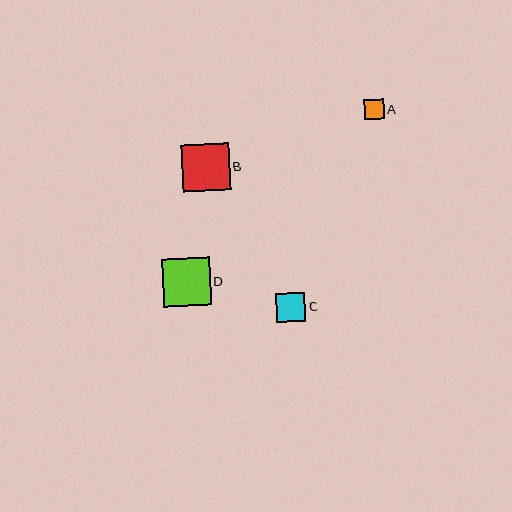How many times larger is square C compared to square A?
Square C is approximately 1.5 times the size of square A.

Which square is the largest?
Square B is the largest with a size of approximately 48 pixels.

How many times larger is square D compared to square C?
Square D is approximately 1.6 times the size of square C.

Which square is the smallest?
Square A is the smallest with a size of approximately 20 pixels.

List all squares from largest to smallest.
From largest to smallest: B, D, C, A.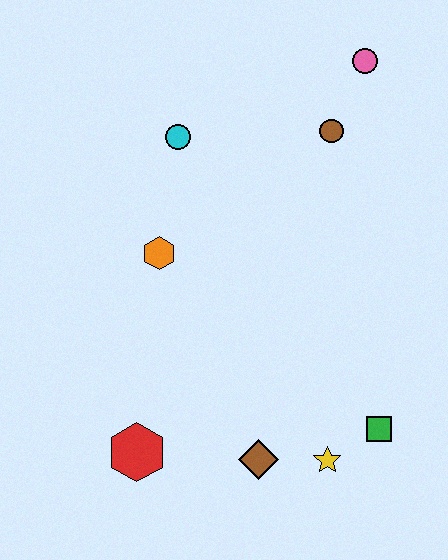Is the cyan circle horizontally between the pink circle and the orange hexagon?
Yes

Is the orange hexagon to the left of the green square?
Yes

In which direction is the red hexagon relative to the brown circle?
The red hexagon is below the brown circle.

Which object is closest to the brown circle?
The pink circle is closest to the brown circle.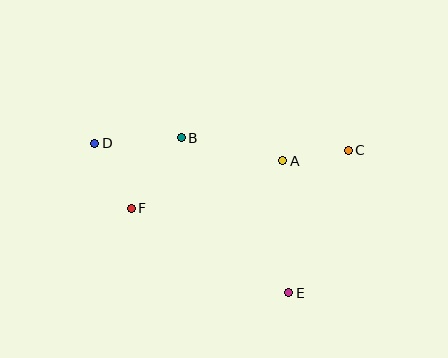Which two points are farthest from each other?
Points C and D are farthest from each other.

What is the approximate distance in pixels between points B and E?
The distance between B and E is approximately 189 pixels.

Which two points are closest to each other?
Points A and C are closest to each other.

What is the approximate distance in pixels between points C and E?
The distance between C and E is approximately 154 pixels.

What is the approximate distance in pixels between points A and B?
The distance between A and B is approximately 104 pixels.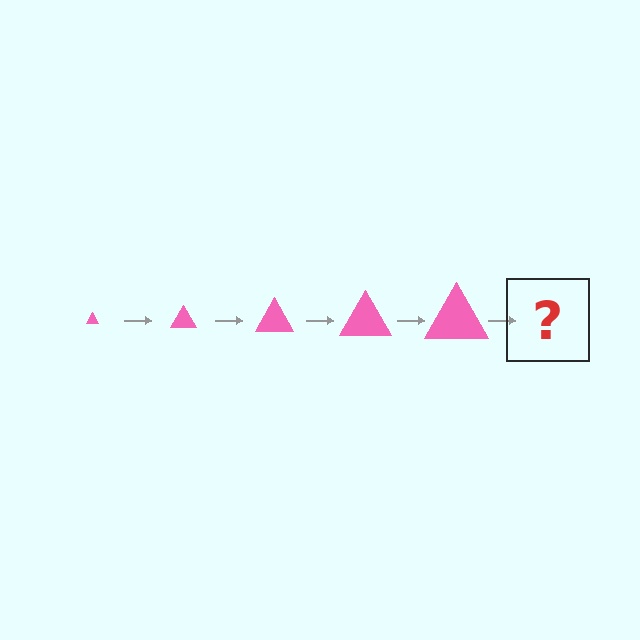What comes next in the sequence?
The next element should be a pink triangle, larger than the previous one.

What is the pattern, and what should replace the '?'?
The pattern is that the triangle gets progressively larger each step. The '?' should be a pink triangle, larger than the previous one.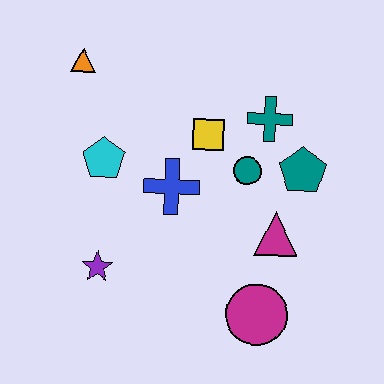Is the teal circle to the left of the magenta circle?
Yes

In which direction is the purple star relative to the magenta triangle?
The purple star is to the left of the magenta triangle.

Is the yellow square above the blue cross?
Yes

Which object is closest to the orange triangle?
The cyan pentagon is closest to the orange triangle.